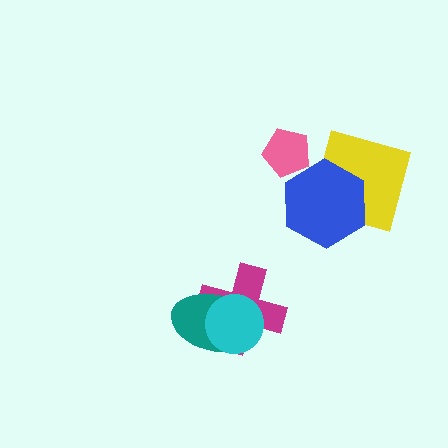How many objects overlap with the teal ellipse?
2 objects overlap with the teal ellipse.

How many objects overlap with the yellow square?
1 object overlaps with the yellow square.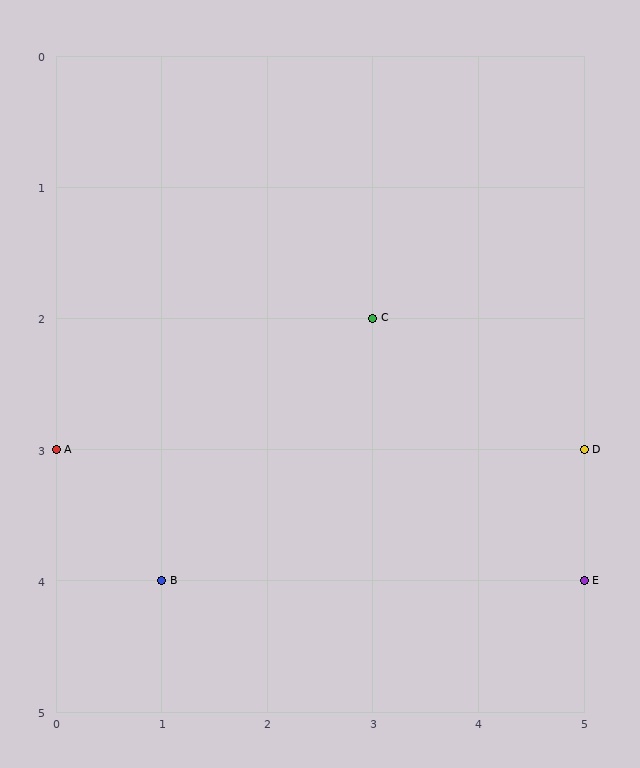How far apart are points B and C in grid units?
Points B and C are 2 columns and 2 rows apart (about 2.8 grid units diagonally).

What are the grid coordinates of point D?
Point D is at grid coordinates (5, 3).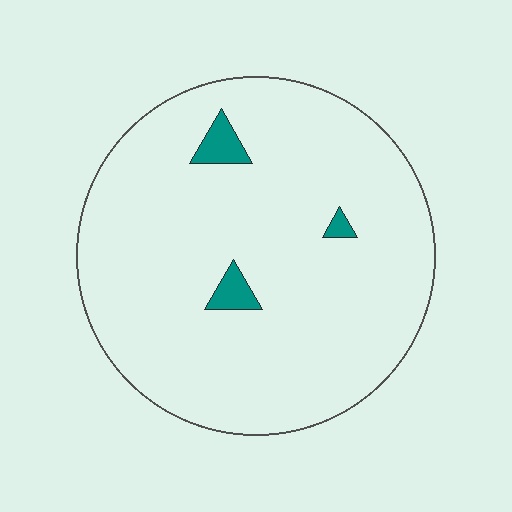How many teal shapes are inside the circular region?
3.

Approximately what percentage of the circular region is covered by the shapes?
Approximately 5%.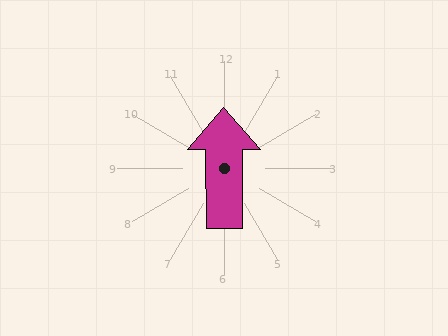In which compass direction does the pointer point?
North.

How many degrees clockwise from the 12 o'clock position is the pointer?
Approximately 360 degrees.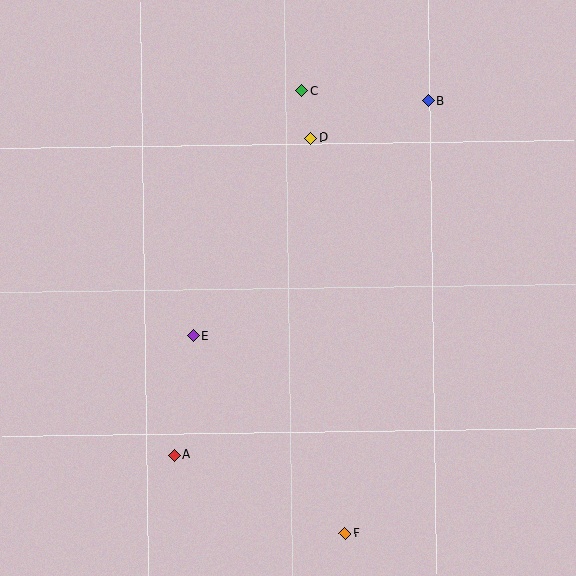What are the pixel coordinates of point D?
Point D is at (311, 138).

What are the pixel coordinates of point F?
Point F is at (345, 533).